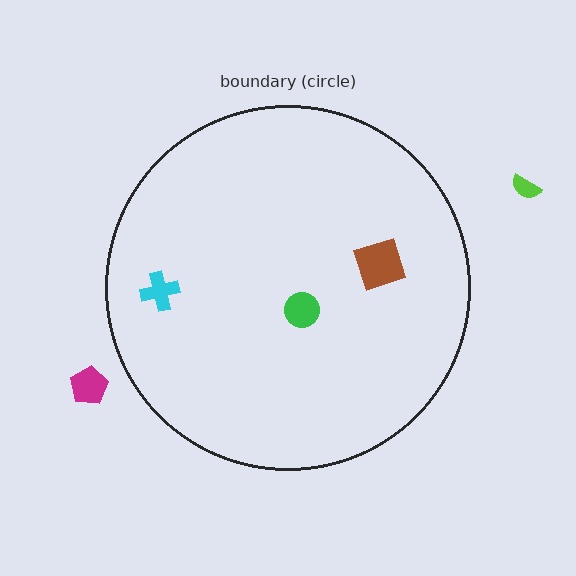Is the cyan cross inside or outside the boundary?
Inside.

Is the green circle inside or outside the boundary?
Inside.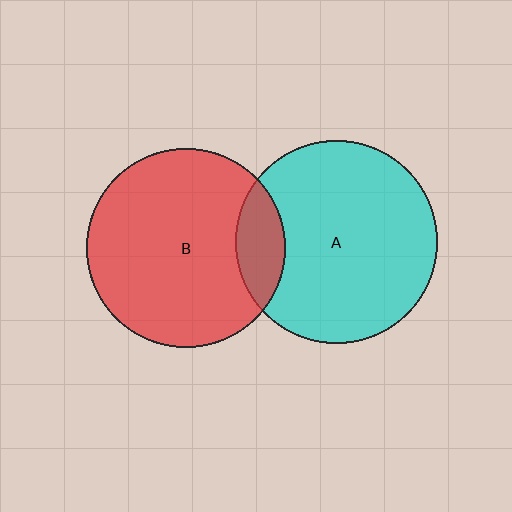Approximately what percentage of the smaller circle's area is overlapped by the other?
Approximately 15%.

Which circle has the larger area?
Circle A (cyan).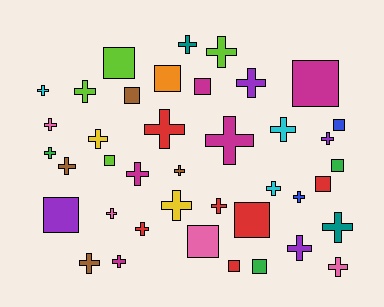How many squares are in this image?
There are 14 squares.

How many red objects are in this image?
There are 6 red objects.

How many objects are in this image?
There are 40 objects.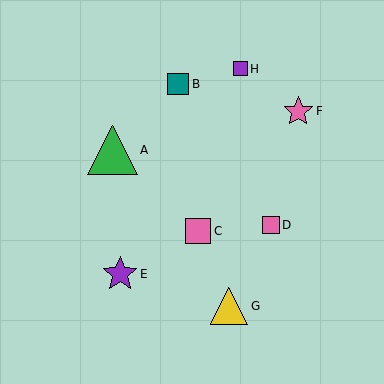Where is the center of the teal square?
The center of the teal square is at (178, 84).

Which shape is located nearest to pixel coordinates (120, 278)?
The purple star (labeled E) at (120, 274) is nearest to that location.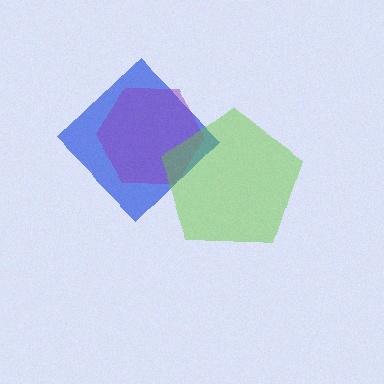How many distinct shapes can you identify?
There are 3 distinct shapes: a blue diamond, a purple hexagon, a lime pentagon.